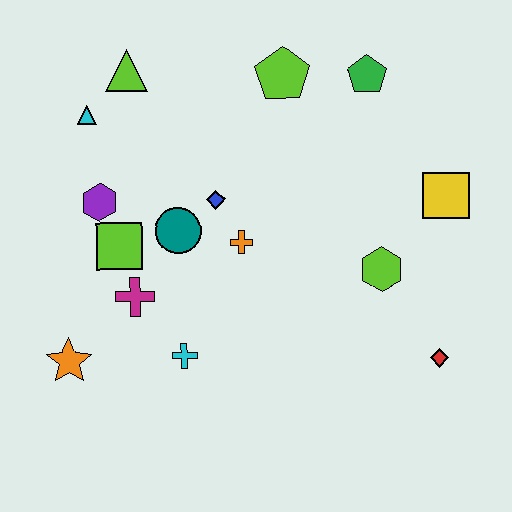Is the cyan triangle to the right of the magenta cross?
No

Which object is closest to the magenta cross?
The lime square is closest to the magenta cross.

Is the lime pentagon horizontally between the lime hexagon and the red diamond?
No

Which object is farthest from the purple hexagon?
The red diamond is farthest from the purple hexagon.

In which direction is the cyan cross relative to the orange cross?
The cyan cross is below the orange cross.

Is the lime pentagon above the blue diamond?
Yes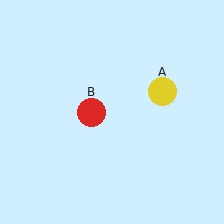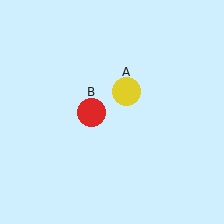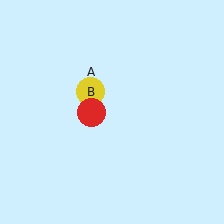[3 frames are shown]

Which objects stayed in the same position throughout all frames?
Red circle (object B) remained stationary.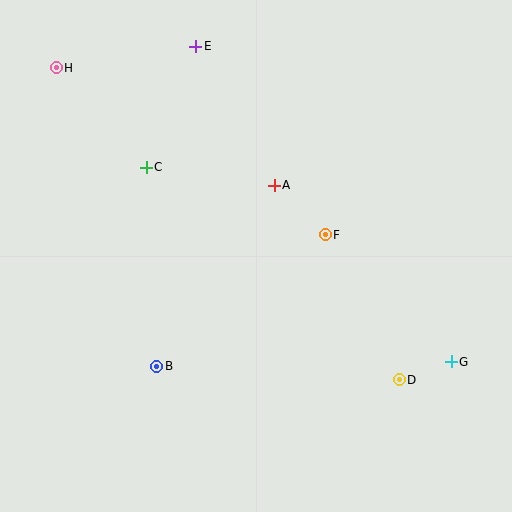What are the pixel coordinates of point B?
Point B is at (157, 366).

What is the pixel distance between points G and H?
The distance between G and H is 492 pixels.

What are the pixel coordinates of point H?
Point H is at (56, 68).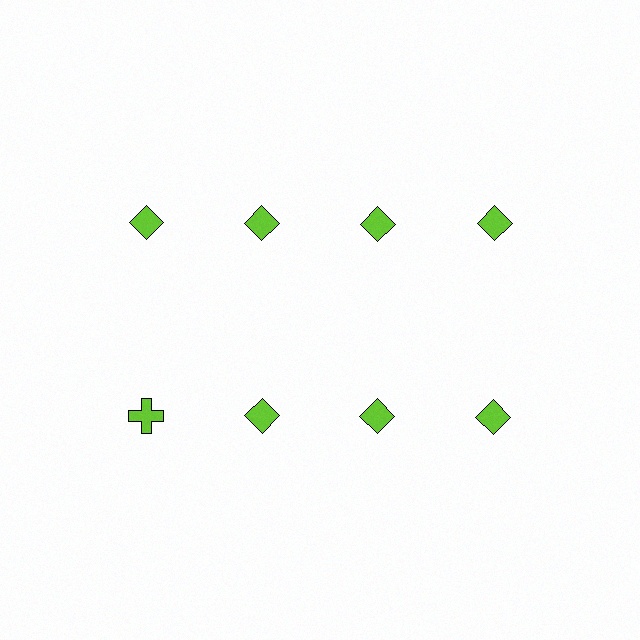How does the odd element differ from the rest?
It has a different shape: cross instead of diamond.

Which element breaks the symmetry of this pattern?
The lime cross in the second row, leftmost column breaks the symmetry. All other shapes are lime diamonds.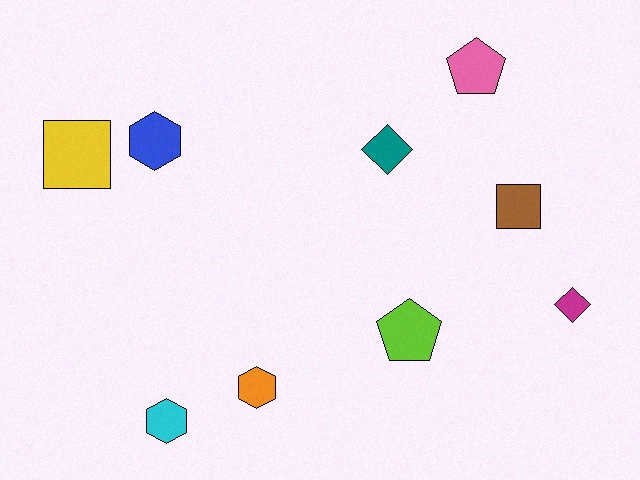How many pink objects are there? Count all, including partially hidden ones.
There is 1 pink object.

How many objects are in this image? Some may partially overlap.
There are 9 objects.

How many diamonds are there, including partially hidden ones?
There are 2 diamonds.